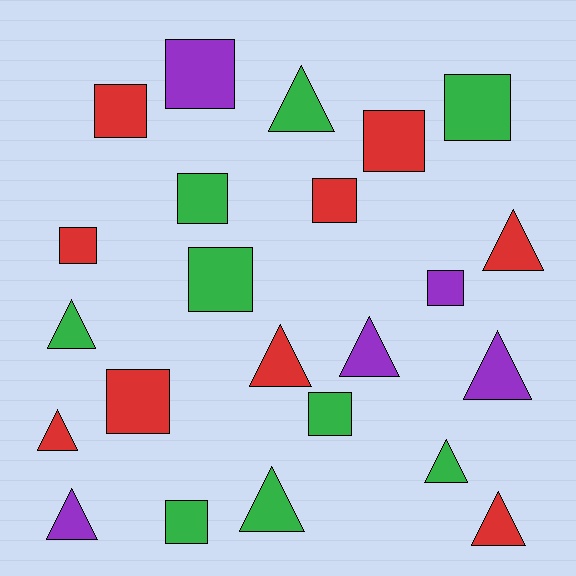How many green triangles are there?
There are 4 green triangles.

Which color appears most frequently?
Green, with 9 objects.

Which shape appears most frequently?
Square, with 12 objects.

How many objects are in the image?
There are 23 objects.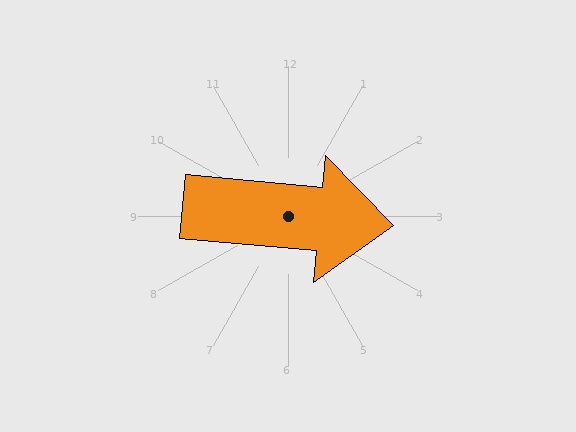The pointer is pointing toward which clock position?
Roughly 3 o'clock.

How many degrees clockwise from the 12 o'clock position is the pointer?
Approximately 95 degrees.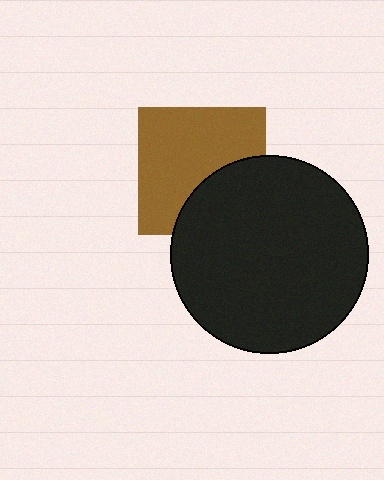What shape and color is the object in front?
The object in front is a black circle.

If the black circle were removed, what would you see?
You would see the complete brown square.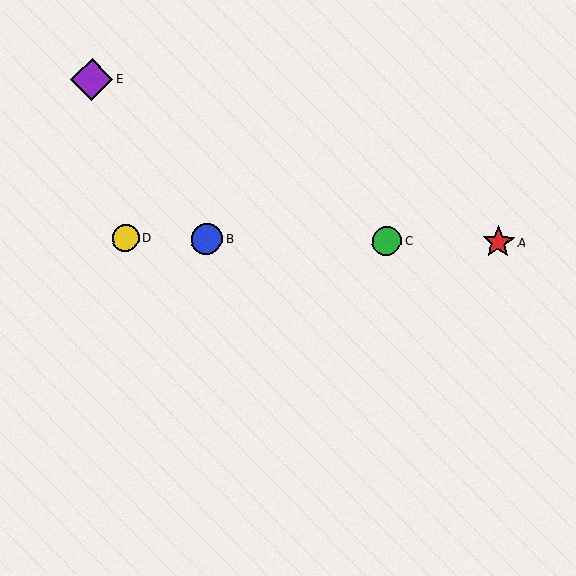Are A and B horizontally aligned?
Yes, both are at y≈242.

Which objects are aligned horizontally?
Objects A, B, C, D are aligned horizontally.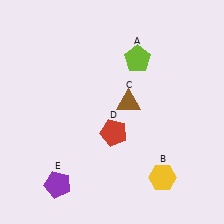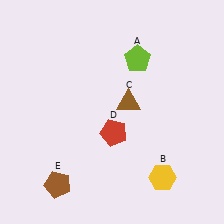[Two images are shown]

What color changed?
The pentagon (E) changed from purple in Image 1 to brown in Image 2.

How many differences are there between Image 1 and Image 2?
There is 1 difference between the two images.